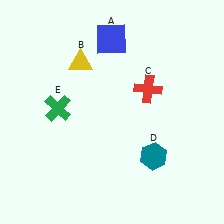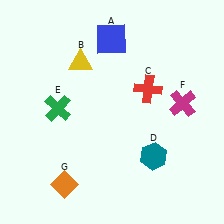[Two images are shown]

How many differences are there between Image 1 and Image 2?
There are 2 differences between the two images.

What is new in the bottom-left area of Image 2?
An orange diamond (G) was added in the bottom-left area of Image 2.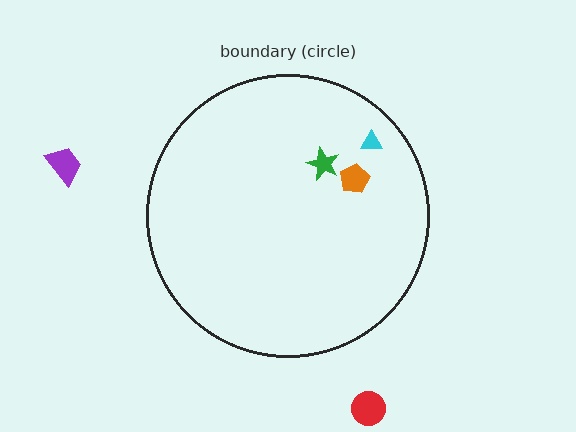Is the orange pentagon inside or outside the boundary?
Inside.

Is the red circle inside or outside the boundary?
Outside.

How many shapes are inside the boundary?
3 inside, 2 outside.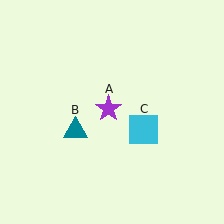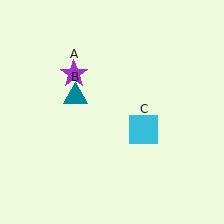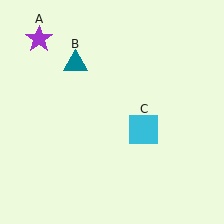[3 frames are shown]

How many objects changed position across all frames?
2 objects changed position: purple star (object A), teal triangle (object B).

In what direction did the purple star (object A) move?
The purple star (object A) moved up and to the left.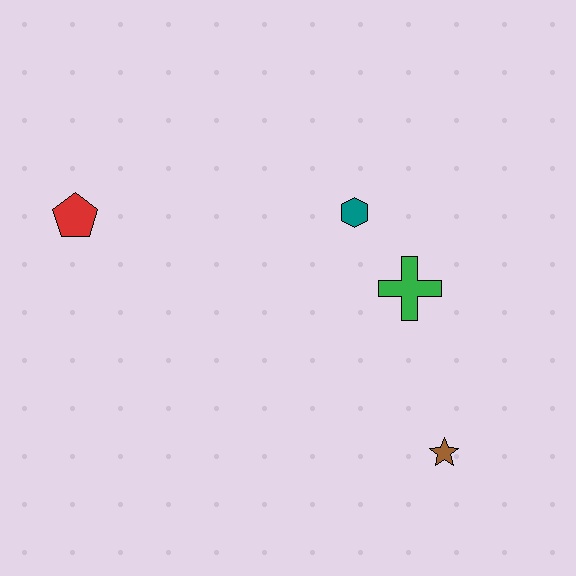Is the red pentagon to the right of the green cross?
No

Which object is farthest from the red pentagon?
The brown star is farthest from the red pentagon.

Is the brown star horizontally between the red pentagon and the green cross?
No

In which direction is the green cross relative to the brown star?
The green cross is above the brown star.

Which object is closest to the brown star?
The green cross is closest to the brown star.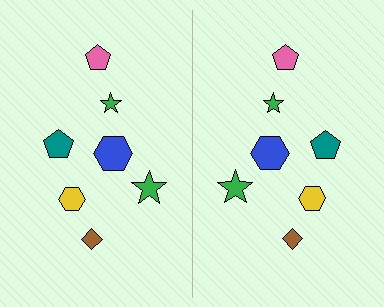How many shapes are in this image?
There are 14 shapes in this image.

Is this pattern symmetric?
Yes, this pattern has bilateral (reflection) symmetry.